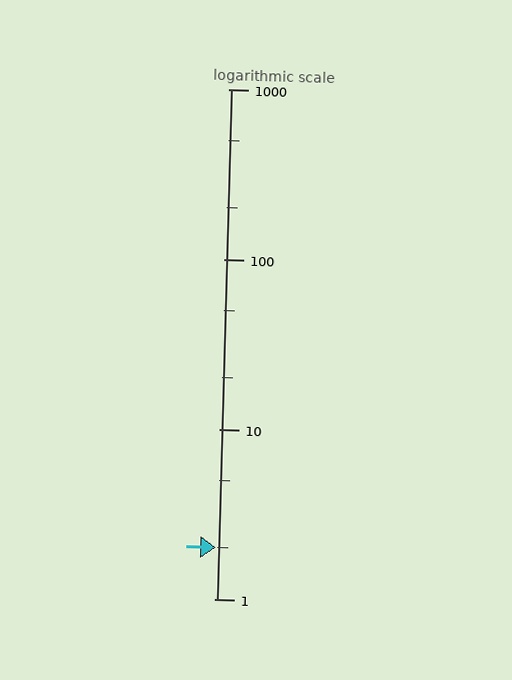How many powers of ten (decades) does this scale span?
The scale spans 3 decades, from 1 to 1000.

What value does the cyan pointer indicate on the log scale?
The pointer indicates approximately 2.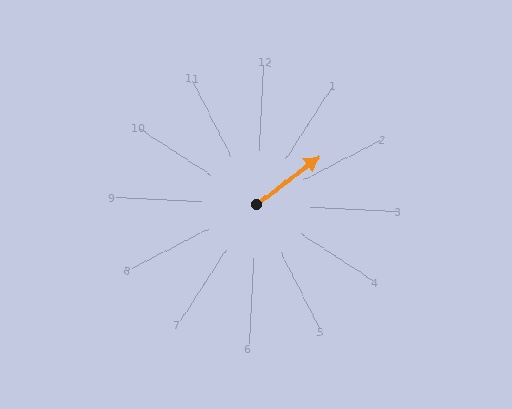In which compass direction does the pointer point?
Northeast.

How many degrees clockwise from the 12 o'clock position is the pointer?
Approximately 50 degrees.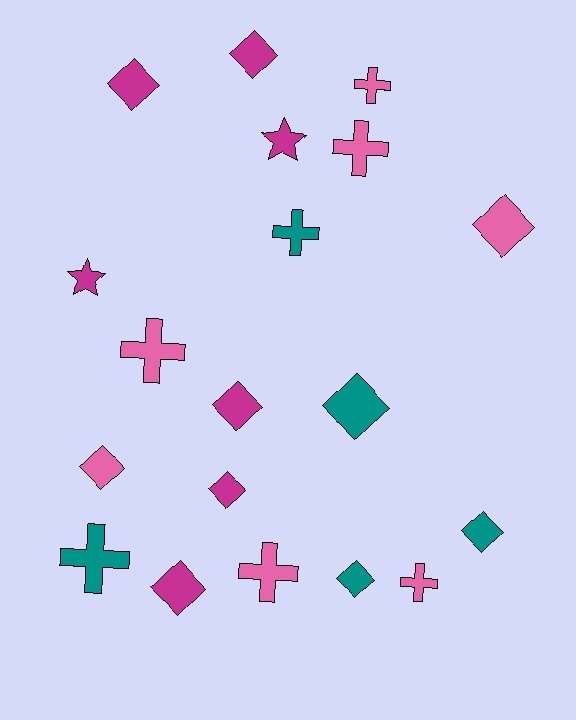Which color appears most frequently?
Magenta, with 7 objects.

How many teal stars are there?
There are no teal stars.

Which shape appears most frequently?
Diamond, with 10 objects.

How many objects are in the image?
There are 19 objects.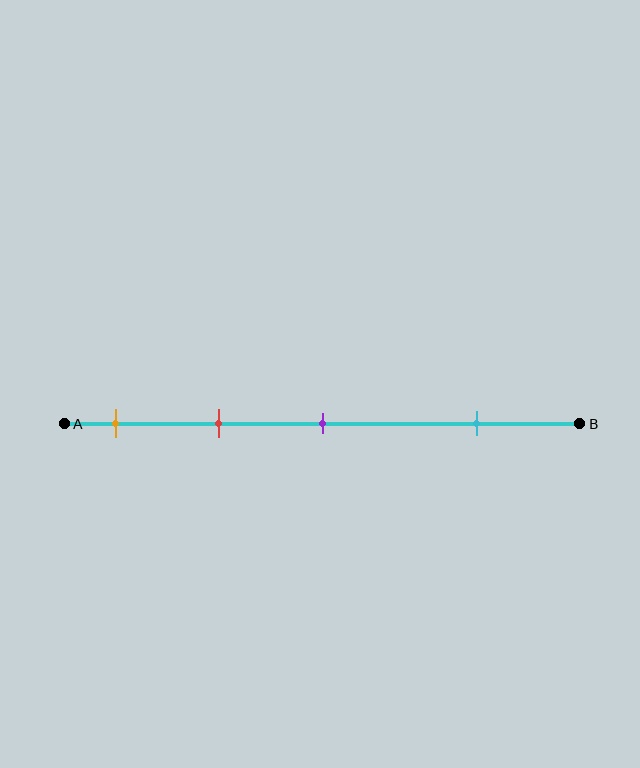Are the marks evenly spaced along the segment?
No, the marks are not evenly spaced.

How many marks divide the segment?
There are 4 marks dividing the segment.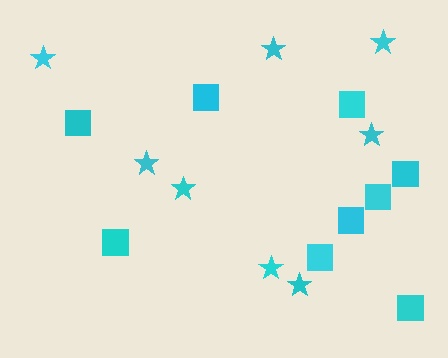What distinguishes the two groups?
There are 2 groups: one group of squares (9) and one group of stars (8).